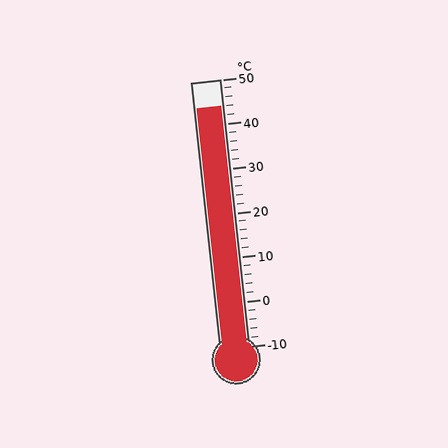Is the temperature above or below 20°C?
The temperature is above 20°C.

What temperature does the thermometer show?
The thermometer shows approximately 44°C.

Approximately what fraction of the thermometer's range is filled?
The thermometer is filled to approximately 90% of its range.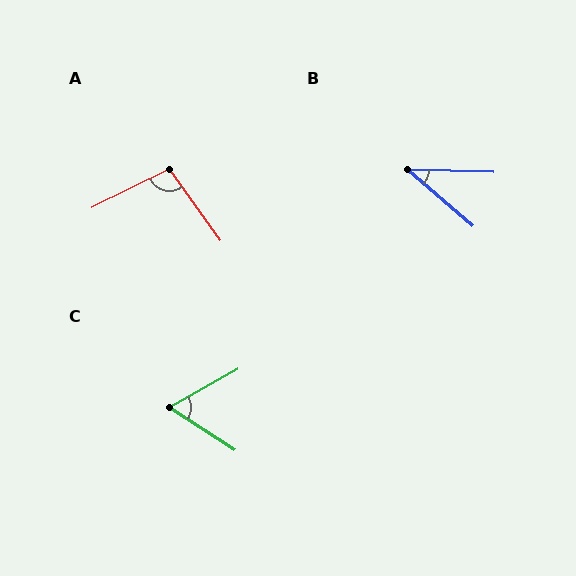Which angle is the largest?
A, at approximately 100 degrees.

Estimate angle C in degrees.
Approximately 62 degrees.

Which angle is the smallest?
B, at approximately 39 degrees.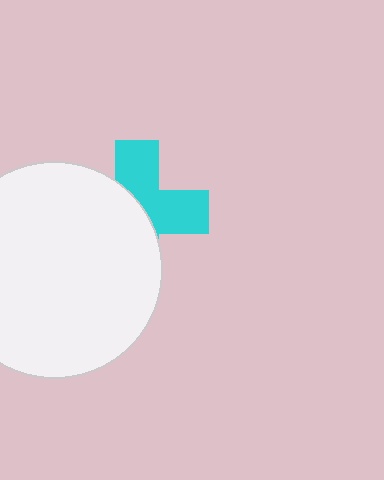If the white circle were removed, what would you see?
You would see the complete cyan cross.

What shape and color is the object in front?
The object in front is a white circle.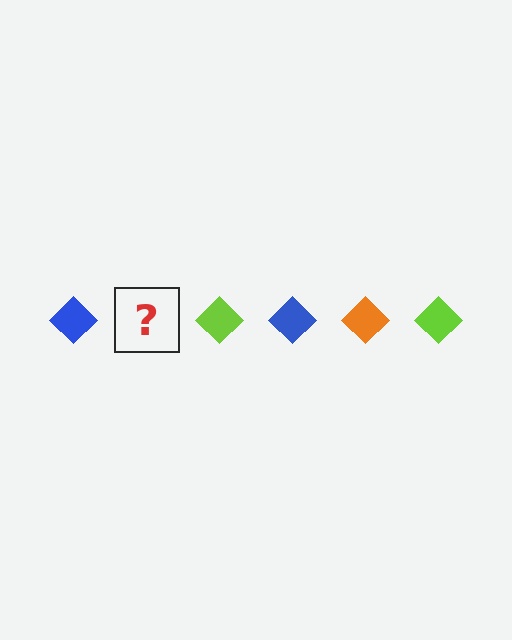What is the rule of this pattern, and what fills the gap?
The rule is that the pattern cycles through blue, orange, lime diamonds. The gap should be filled with an orange diamond.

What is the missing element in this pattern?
The missing element is an orange diamond.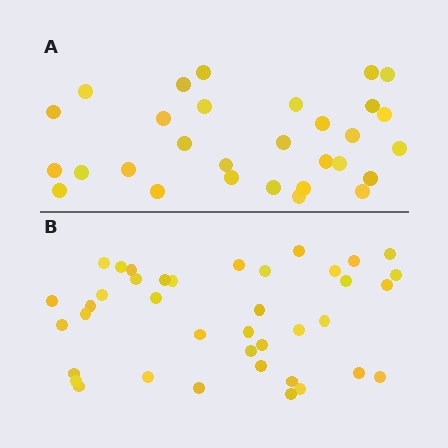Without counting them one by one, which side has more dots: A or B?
Region B (the bottom region) has more dots.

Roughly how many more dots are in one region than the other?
Region B has roughly 8 or so more dots than region A.